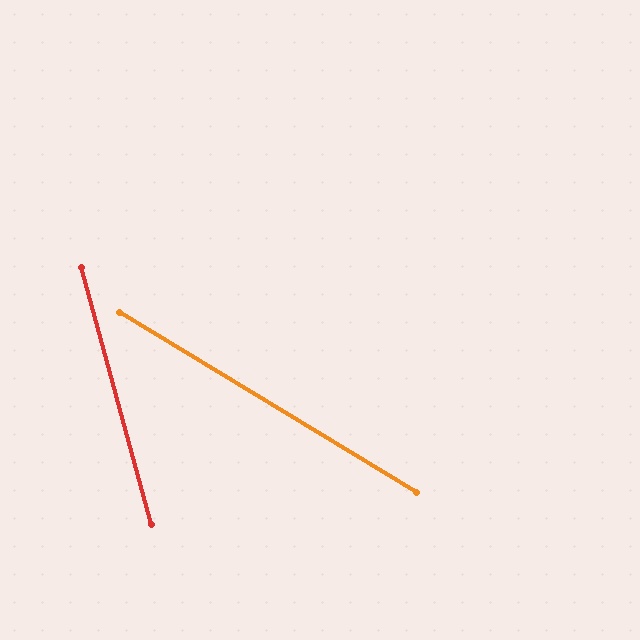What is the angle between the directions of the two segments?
Approximately 44 degrees.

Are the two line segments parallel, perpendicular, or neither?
Neither parallel nor perpendicular — they differ by about 44°.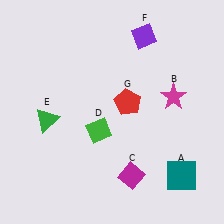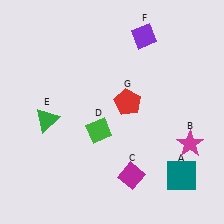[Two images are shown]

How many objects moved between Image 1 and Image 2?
1 object moved between the two images.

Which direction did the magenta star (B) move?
The magenta star (B) moved down.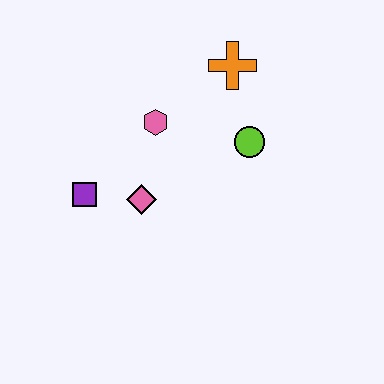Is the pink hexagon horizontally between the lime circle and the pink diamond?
Yes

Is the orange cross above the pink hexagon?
Yes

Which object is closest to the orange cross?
The lime circle is closest to the orange cross.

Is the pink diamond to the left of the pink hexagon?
Yes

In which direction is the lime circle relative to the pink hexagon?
The lime circle is to the right of the pink hexagon.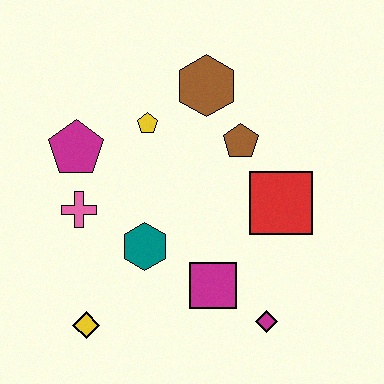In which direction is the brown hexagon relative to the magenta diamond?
The brown hexagon is above the magenta diamond.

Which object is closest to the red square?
The brown pentagon is closest to the red square.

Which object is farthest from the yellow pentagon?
The magenta diamond is farthest from the yellow pentagon.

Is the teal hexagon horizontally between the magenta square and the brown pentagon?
No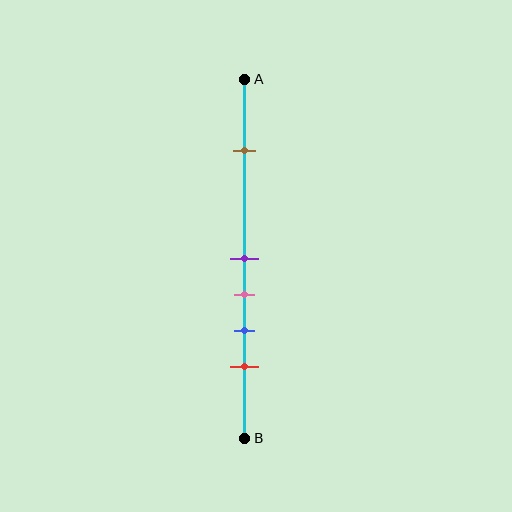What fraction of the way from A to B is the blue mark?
The blue mark is approximately 70% (0.7) of the way from A to B.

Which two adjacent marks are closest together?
The purple and pink marks are the closest adjacent pair.